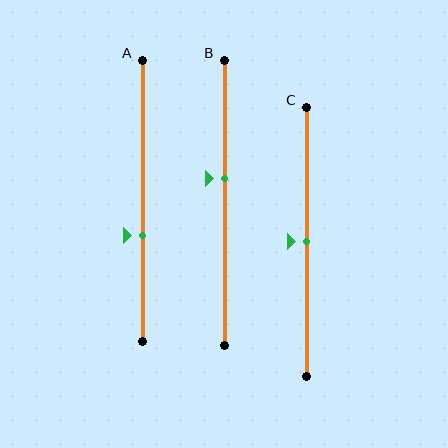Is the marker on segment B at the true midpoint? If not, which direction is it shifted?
No, the marker on segment B is shifted upward by about 8% of the segment length.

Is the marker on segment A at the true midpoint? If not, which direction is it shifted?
No, the marker on segment A is shifted downward by about 12% of the segment length.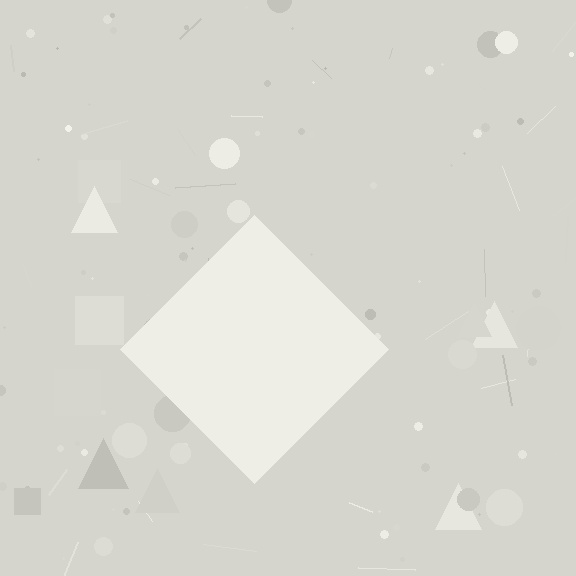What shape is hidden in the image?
A diamond is hidden in the image.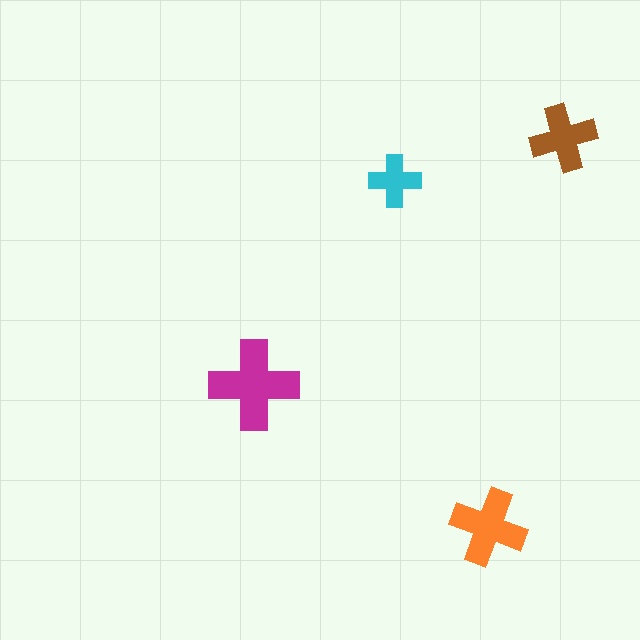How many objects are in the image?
There are 4 objects in the image.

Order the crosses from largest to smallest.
the magenta one, the orange one, the brown one, the cyan one.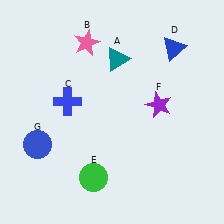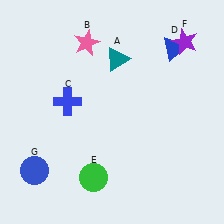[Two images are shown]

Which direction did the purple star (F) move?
The purple star (F) moved up.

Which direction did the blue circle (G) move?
The blue circle (G) moved down.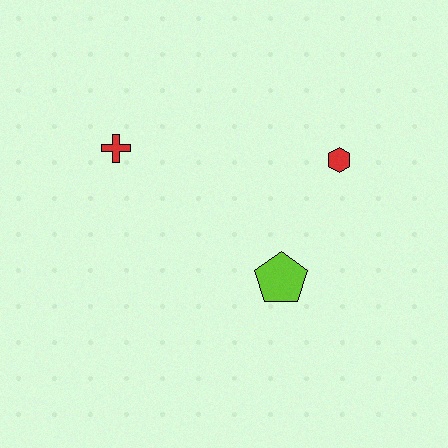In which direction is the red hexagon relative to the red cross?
The red hexagon is to the right of the red cross.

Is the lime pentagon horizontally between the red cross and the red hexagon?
Yes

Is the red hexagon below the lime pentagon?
No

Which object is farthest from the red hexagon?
The red cross is farthest from the red hexagon.